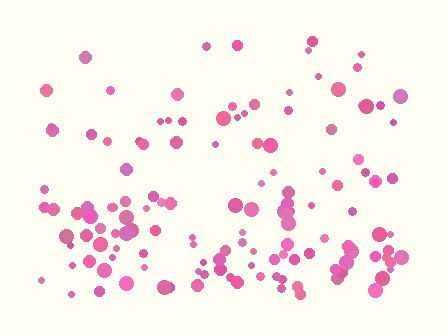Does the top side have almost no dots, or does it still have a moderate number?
Still a moderate number, just noticeably fewer than the bottom.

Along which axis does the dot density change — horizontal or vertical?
Vertical.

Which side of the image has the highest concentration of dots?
The bottom.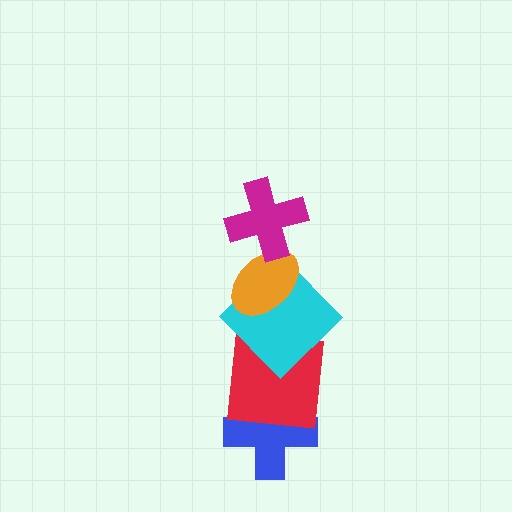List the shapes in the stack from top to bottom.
From top to bottom: the magenta cross, the orange ellipse, the cyan diamond, the red square, the blue cross.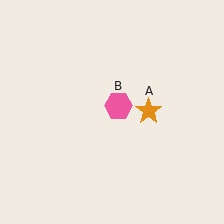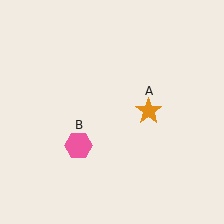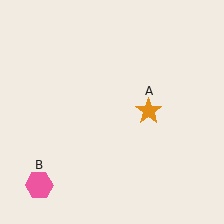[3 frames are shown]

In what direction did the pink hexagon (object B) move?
The pink hexagon (object B) moved down and to the left.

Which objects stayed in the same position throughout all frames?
Orange star (object A) remained stationary.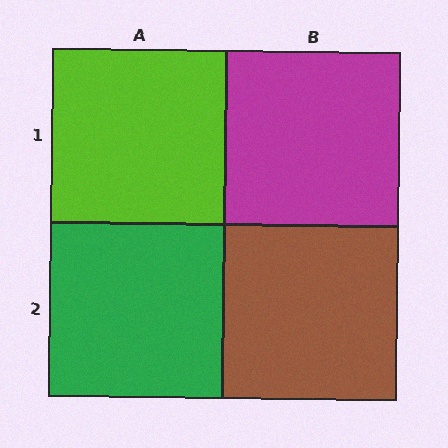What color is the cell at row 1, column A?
Lime.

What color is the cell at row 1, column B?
Magenta.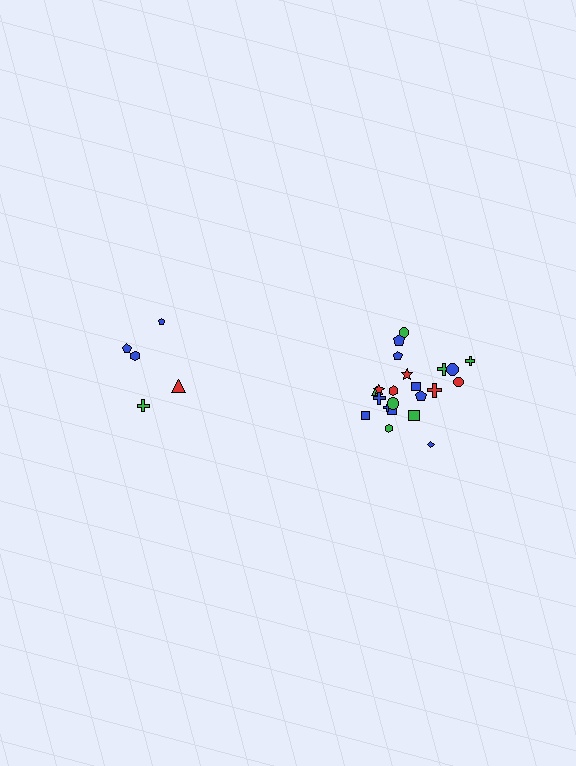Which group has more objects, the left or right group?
The right group.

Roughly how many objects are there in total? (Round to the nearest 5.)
Roughly 25 objects in total.